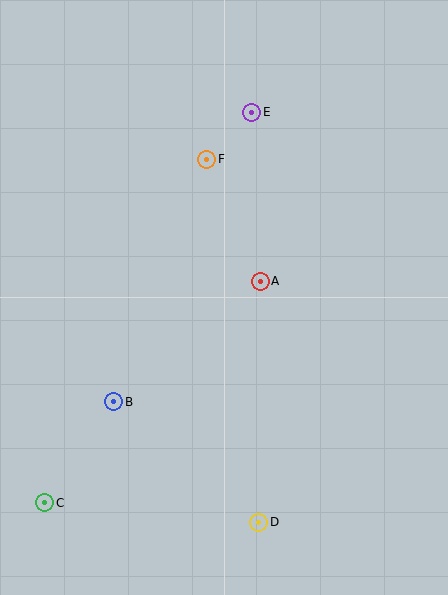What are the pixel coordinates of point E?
Point E is at (252, 112).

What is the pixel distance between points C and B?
The distance between C and B is 122 pixels.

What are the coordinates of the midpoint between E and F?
The midpoint between E and F is at (229, 136).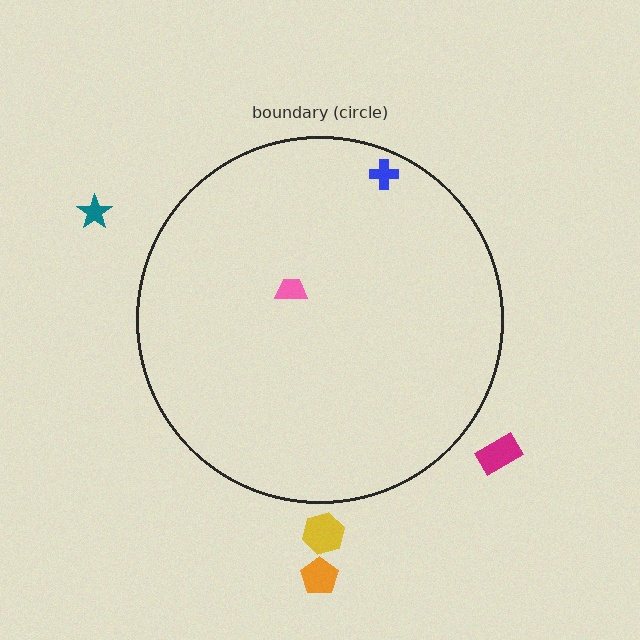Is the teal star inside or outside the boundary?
Outside.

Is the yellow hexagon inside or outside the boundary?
Outside.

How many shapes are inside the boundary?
2 inside, 4 outside.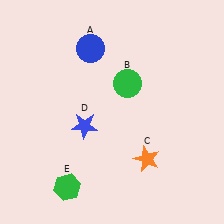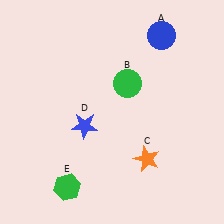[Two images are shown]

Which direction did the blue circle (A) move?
The blue circle (A) moved right.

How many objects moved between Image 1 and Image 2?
1 object moved between the two images.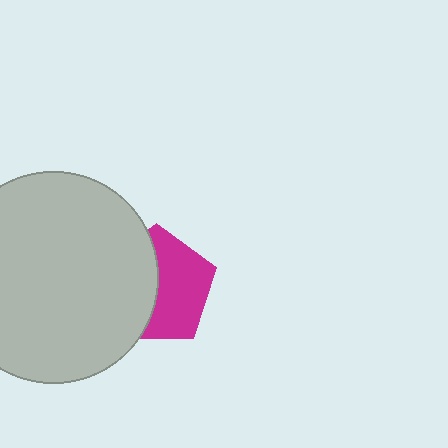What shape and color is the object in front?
The object in front is a light gray circle.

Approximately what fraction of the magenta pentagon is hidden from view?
Roughly 47% of the magenta pentagon is hidden behind the light gray circle.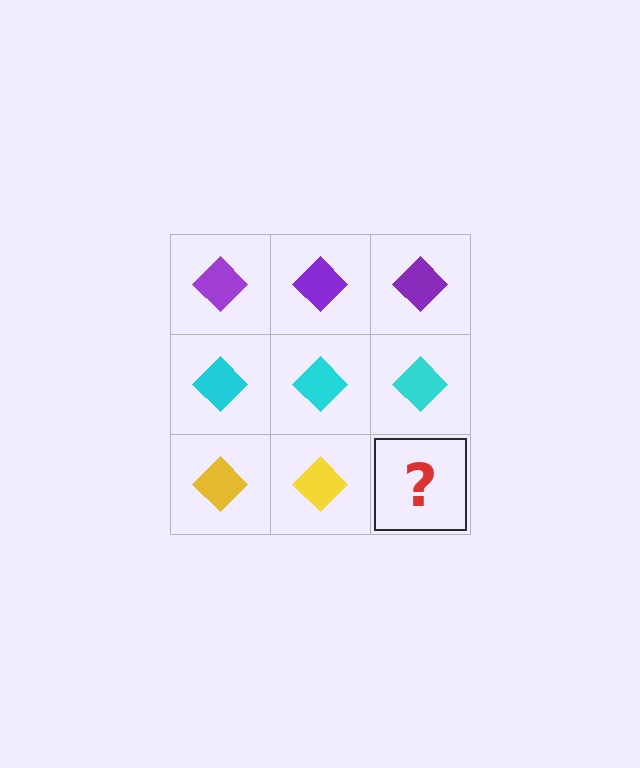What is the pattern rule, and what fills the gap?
The rule is that each row has a consistent color. The gap should be filled with a yellow diamond.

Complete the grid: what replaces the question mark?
The question mark should be replaced with a yellow diamond.